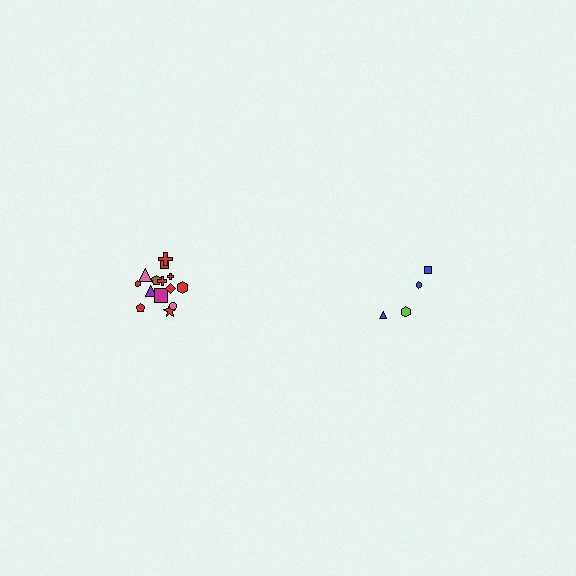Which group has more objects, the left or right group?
The left group.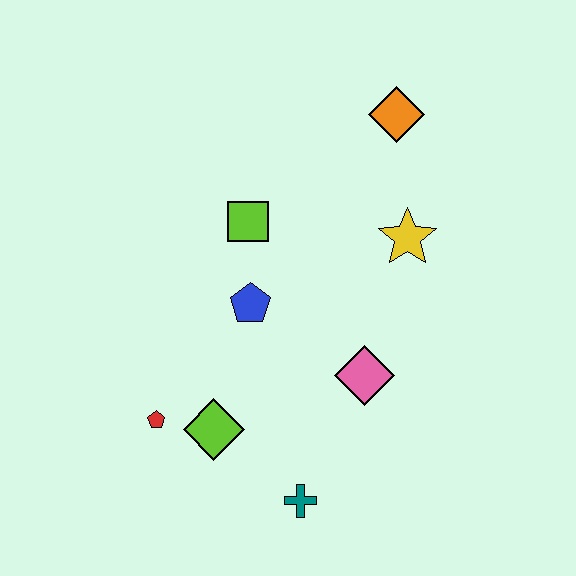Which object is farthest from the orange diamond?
The teal cross is farthest from the orange diamond.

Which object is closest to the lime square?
The blue pentagon is closest to the lime square.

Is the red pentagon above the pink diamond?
No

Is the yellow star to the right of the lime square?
Yes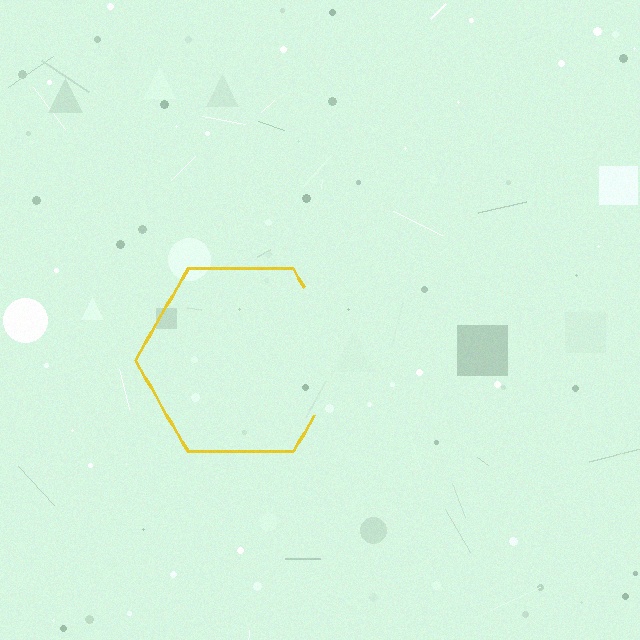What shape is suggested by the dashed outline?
The dashed outline suggests a hexagon.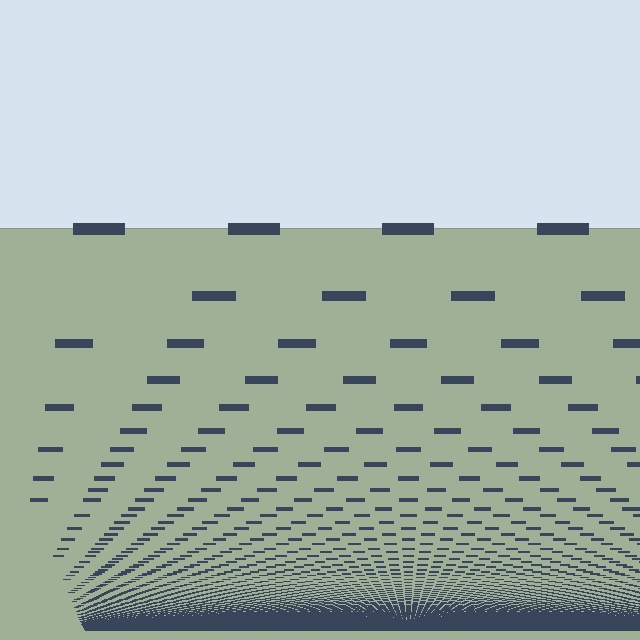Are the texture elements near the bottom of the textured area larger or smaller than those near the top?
Smaller. The gradient is inverted — elements near the bottom are smaller and denser.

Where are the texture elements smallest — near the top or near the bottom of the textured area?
Near the bottom.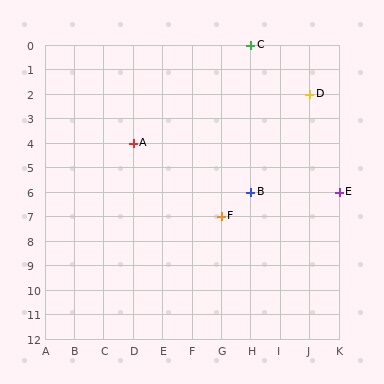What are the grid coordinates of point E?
Point E is at grid coordinates (K, 6).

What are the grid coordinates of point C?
Point C is at grid coordinates (H, 0).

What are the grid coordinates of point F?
Point F is at grid coordinates (G, 7).